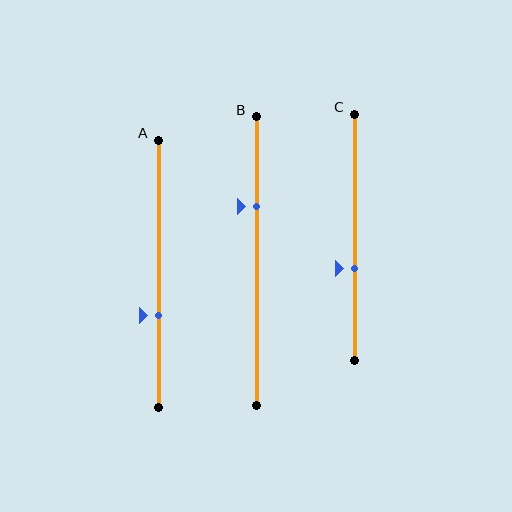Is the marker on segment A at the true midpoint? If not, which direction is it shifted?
No, the marker on segment A is shifted downward by about 16% of the segment length.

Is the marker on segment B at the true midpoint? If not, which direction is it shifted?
No, the marker on segment B is shifted upward by about 19% of the segment length.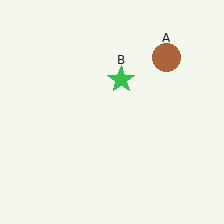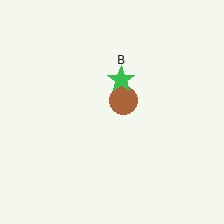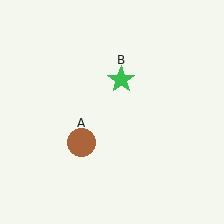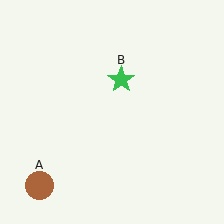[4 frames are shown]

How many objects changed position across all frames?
1 object changed position: brown circle (object A).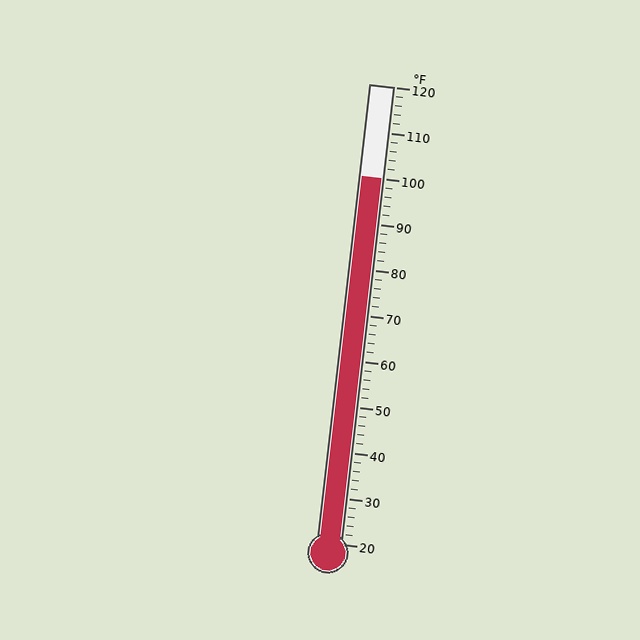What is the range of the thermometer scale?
The thermometer scale ranges from 20°F to 120°F.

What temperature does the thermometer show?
The thermometer shows approximately 100°F.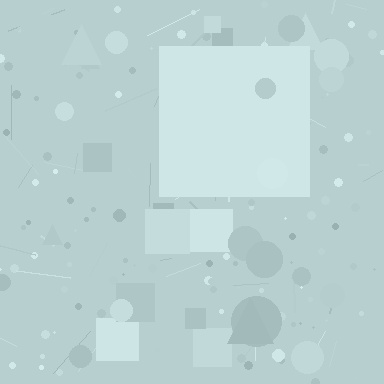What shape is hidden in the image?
A square is hidden in the image.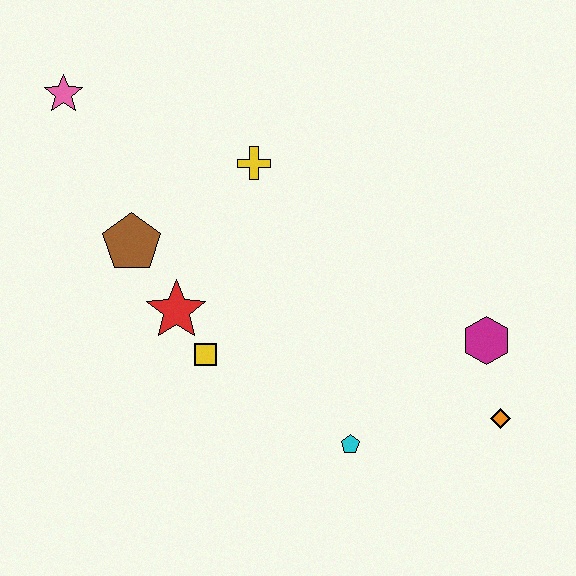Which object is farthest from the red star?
The orange diamond is farthest from the red star.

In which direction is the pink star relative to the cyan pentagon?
The pink star is above the cyan pentagon.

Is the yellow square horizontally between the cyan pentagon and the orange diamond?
No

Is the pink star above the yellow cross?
Yes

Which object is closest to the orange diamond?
The magenta hexagon is closest to the orange diamond.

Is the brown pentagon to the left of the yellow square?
Yes